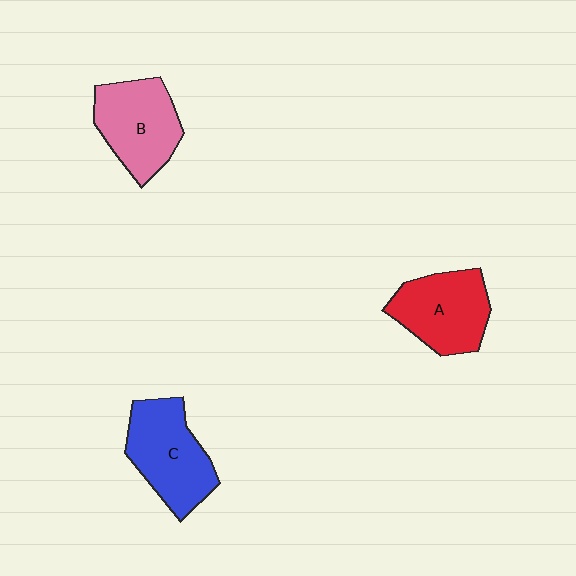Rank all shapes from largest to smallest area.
From largest to smallest: C (blue), B (pink), A (red).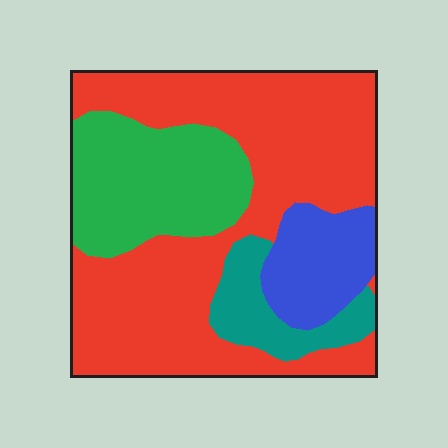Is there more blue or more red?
Red.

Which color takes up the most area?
Red, at roughly 55%.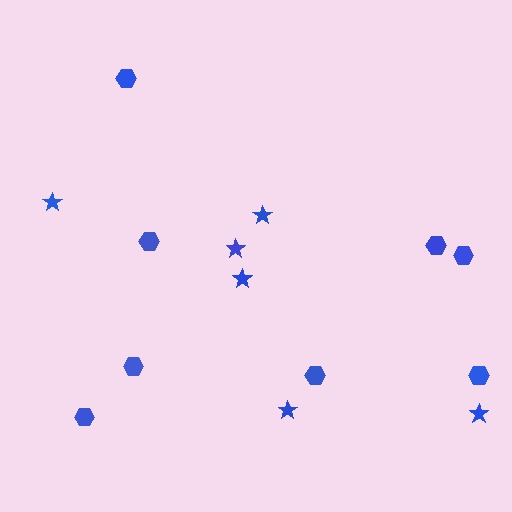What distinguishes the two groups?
There are 2 groups: one group of stars (6) and one group of hexagons (8).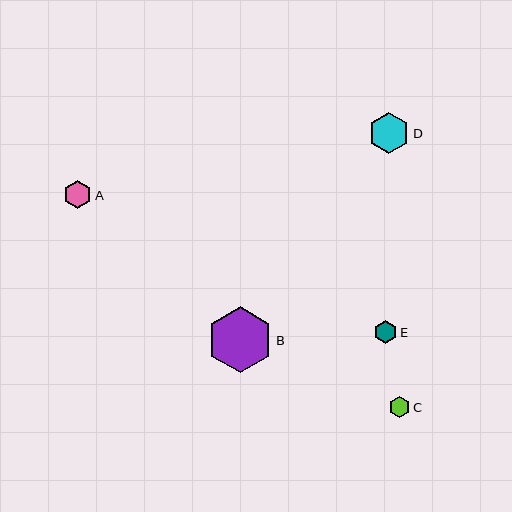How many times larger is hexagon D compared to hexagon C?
Hexagon D is approximately 1.9 times the size of hexagon C.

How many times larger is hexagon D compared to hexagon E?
Hexagon D is approximately 1.8 times the size of hexagon E.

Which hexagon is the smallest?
Hexagon C is the smallest with a size of approximately 21 pixels.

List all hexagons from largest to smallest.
From largest to smallest: B, D, A, E, C.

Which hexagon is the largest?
Hexagon B is the largest with a size of approximately 66 pixels.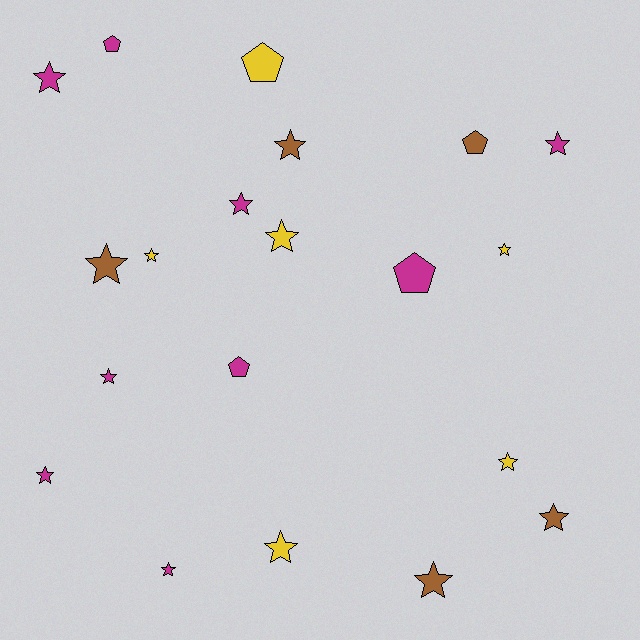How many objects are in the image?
There are 20 objects.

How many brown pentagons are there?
There is 1 brown pentagon.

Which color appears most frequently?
Magenta, with 9 objects.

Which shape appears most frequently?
Star, with 15 objects.